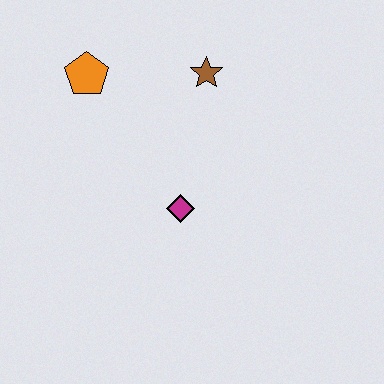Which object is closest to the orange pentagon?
The brown star is closest to the orange pentagon.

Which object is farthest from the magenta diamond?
The orange pentagon is farthest from the magenta diamond.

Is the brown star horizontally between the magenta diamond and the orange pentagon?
No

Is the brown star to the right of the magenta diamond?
Yes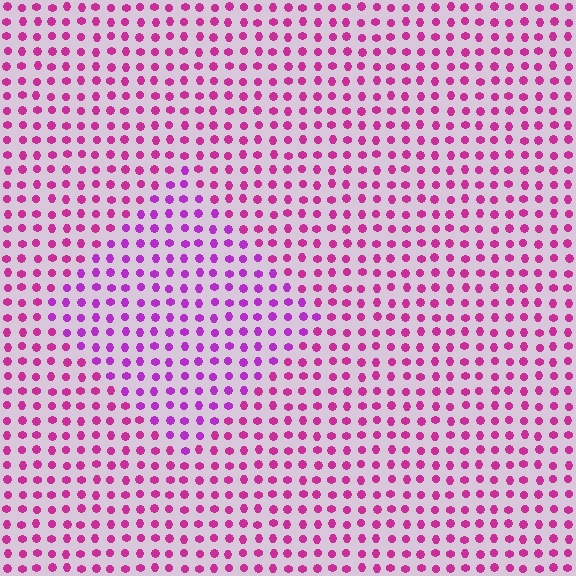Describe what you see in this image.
The image is filled with small magenta elements in a uniform arrangement. A diamond-shaped region is visible where the elements are tinted to a slightly different hue, forming a subtle color boundary.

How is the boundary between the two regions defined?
The boundary is defined purely by a slight shift in hue (about 27 degrees). Spacing, size, and orientation are identical on both sides.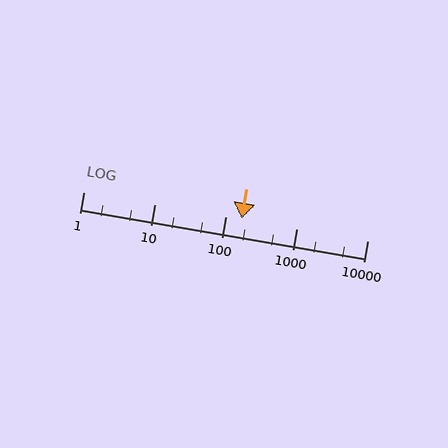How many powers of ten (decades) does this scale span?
The scale spans 4 decades, from 1 to 10000.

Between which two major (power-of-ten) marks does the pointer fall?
The pointer is between 100 and 1000.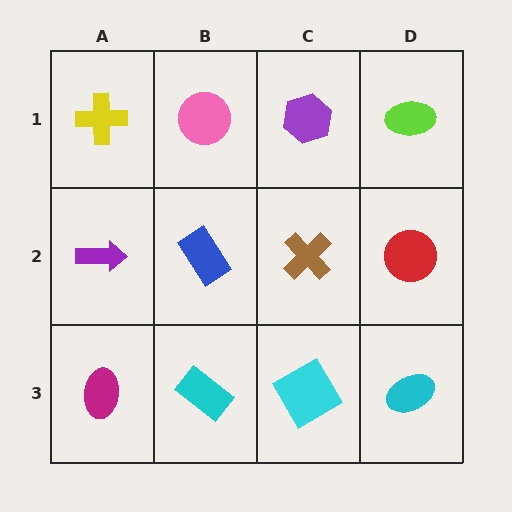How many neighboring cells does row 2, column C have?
4.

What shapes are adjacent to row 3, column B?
A blue rectangle (row 2, column B), a magenta ellipse (row 3, column A), a cyan diamond (row 3, column C).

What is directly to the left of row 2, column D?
A brown cross.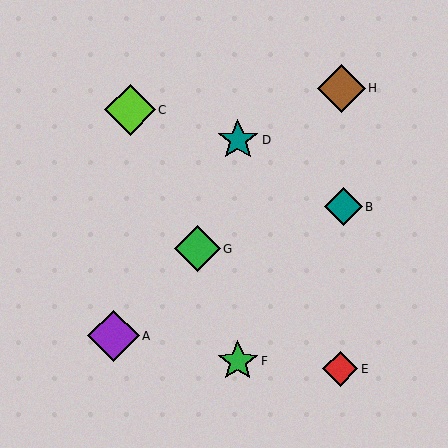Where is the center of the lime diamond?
The center of the lime diamond is at (130, 110).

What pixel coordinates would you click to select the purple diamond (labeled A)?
Click at (114, 336) to select the purple diamond A.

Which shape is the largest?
The purple diamond (labeled A) is the largest.